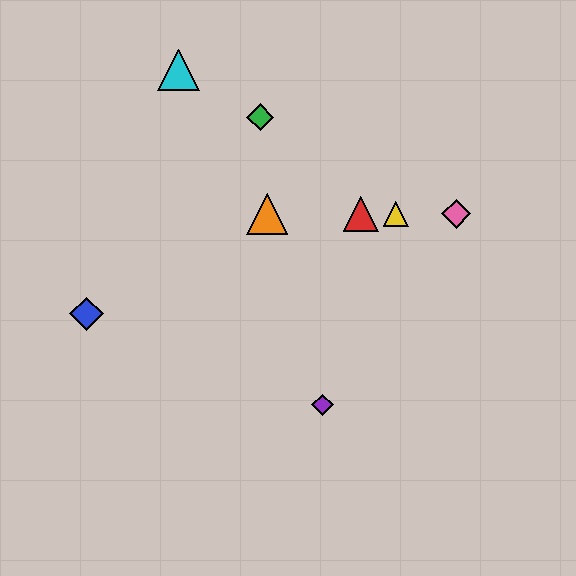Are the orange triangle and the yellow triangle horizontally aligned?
Yes, both are at y≈214.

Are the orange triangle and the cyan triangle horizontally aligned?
No, the orange triangle is at y≈214 and the cyan triangle is at y≈70.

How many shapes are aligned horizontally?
4 shapes (the red triangle, the yellow triangle, the orange triangle, the pink diamond) are aligned horizontally.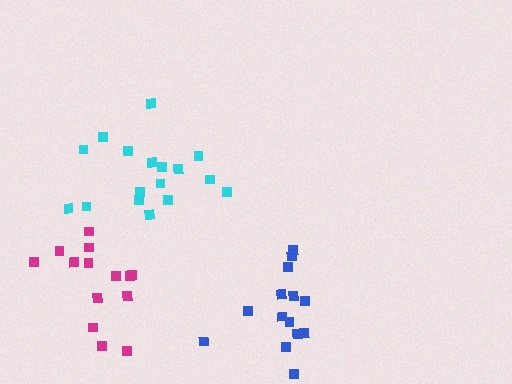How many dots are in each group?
Group 1: 17 dots, Group 2: 14 dots, Group 3: 14 dots (45 total).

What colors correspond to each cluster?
The clusters are colored: cyan, blue, magenta.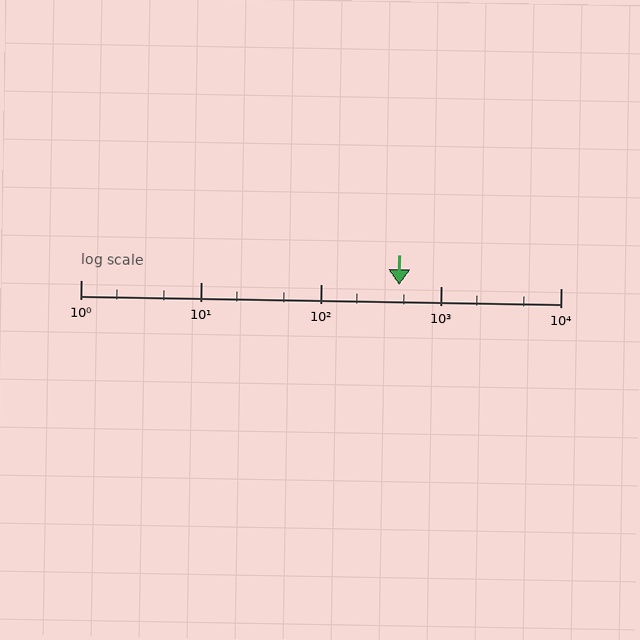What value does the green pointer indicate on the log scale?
The pointer indicates approximately 450.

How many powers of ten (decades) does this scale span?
The scale spans 4 decades, from 1 to 10000.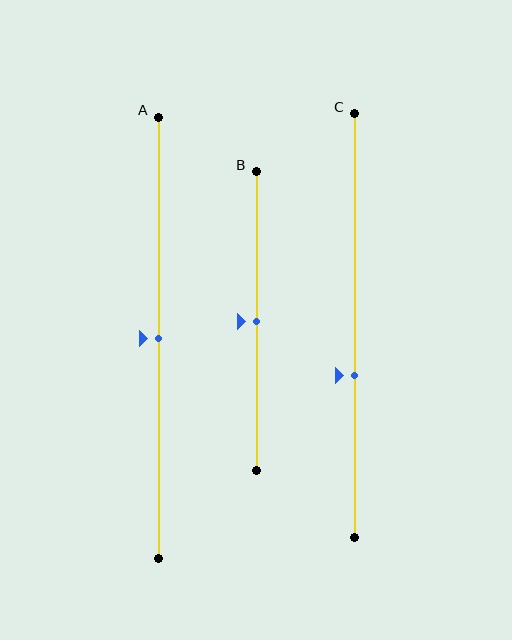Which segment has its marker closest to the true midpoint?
Segment A has its marker closest to the true midpoint.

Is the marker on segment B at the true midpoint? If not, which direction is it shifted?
Yes, the marker on segment B is at the true midpoint.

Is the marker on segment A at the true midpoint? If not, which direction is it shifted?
Yes, the marker on segment A is at the true midpoint.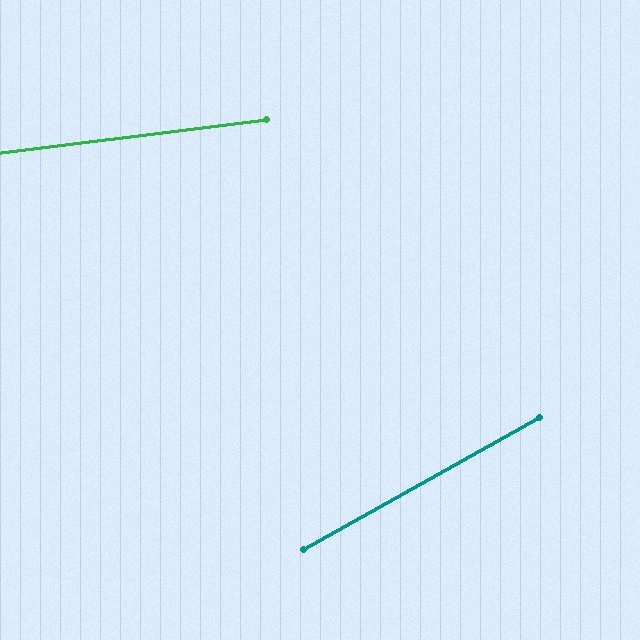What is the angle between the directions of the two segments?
Approximately 22 degrees.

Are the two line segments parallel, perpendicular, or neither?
Neither parallel nor perpendicular — they differ by about 22°.